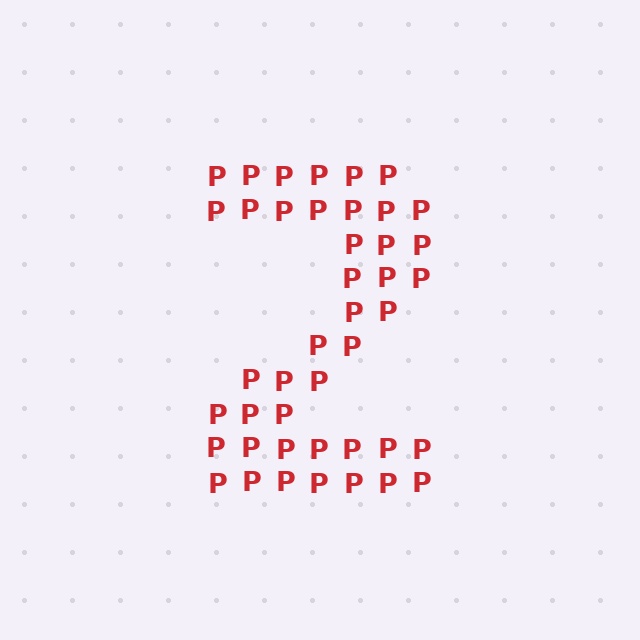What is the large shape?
The large shape is the digit 2.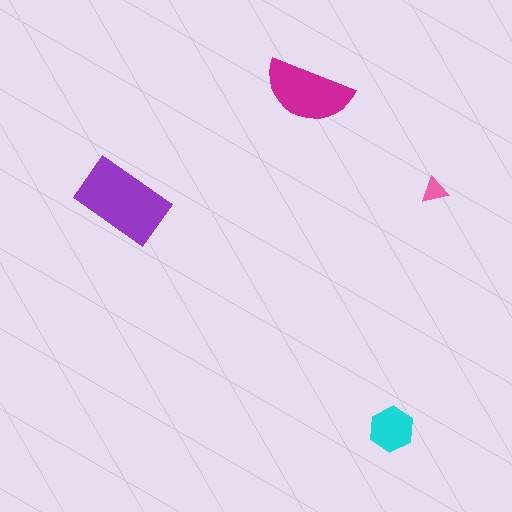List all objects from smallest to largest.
The pink triangle, the cyan hexagon, the magenta semicircle, the purple rectangle.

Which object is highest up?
The magenta semicircle is topmost.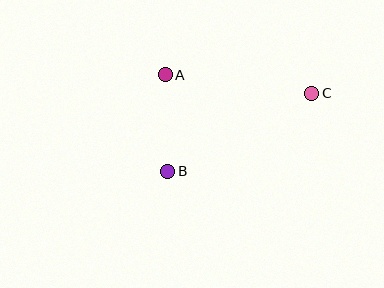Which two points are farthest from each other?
Points B and C are farthest from each other.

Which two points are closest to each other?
Points A and B are closest to each other.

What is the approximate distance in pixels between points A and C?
The distance between A and C is approximately 148 pixels.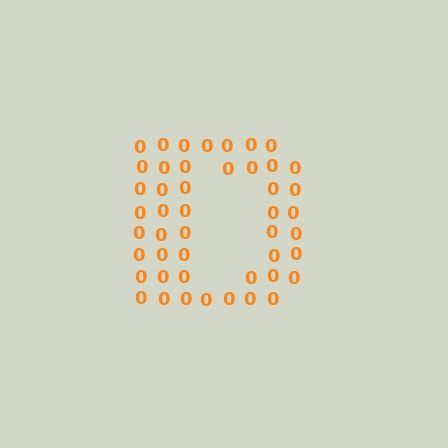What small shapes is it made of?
It is made of small digit 0's.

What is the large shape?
The large shape is the letter D.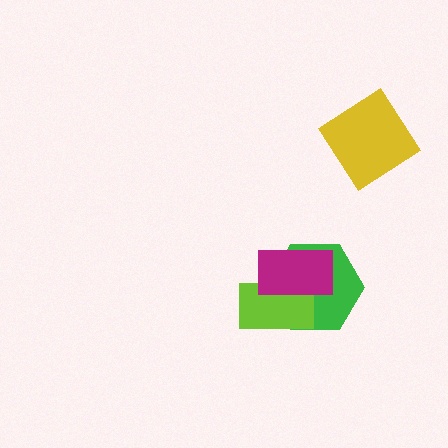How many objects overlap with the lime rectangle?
2 objects overlap with the lime rectangle.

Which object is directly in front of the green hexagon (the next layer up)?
The lime rectangle is directly in front of the green hexagon.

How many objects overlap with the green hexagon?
2 objects overlap with the green hexagon.